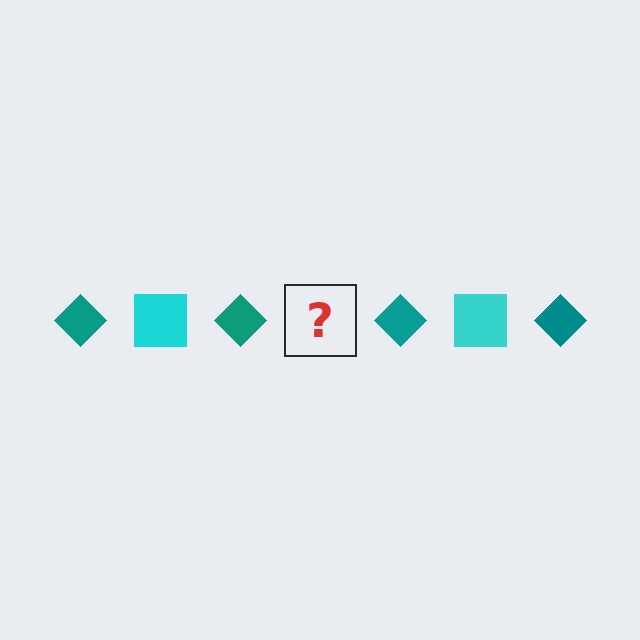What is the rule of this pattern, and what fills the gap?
The rule is that the pattern alternates between teal diamond and cyan square. The gap should be filled with a cyan square.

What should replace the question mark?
The question mark should be replaced with a cyan square.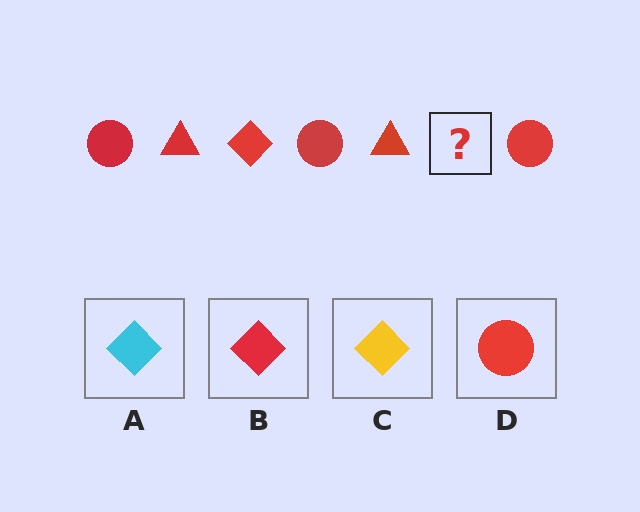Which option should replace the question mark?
Option B.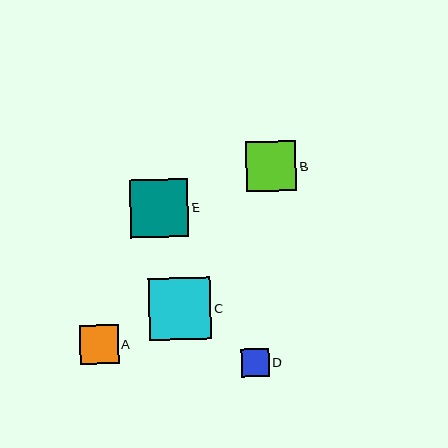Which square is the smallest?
Square D is the smallest with a size of approximately 27 pixels.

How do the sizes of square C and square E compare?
Square C and square E are approximately the same size.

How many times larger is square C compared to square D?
Square C is approximately 2.3 times the size of square D.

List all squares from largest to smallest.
From largest to smallest: C, E, B, A, D.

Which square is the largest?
Square C is the largest with a size of approximately 62 pixels.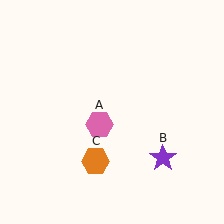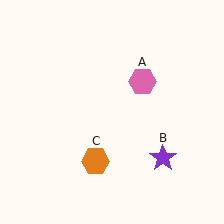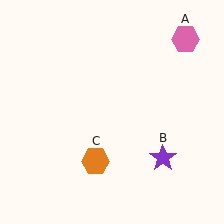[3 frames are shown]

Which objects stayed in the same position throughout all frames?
Purple star (object B) and orange hexagon (object C) remained stationary.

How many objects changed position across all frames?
1 object changed position: pink hexagon (object A).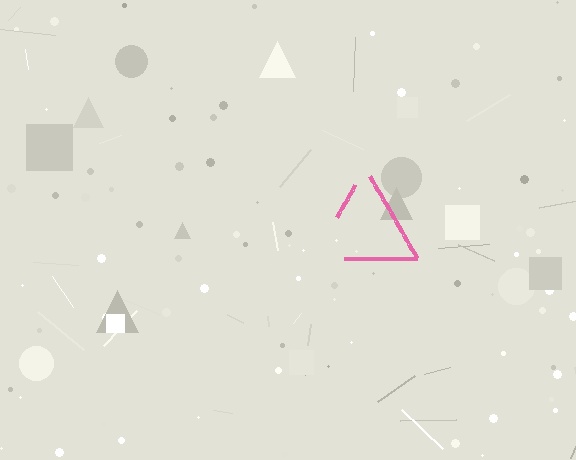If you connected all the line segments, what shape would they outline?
They would outline a triangle.